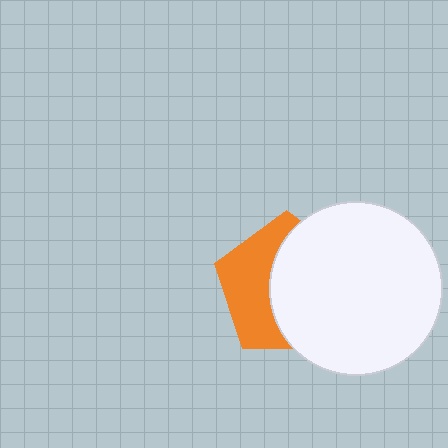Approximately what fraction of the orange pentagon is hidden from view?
Roughly 58% of the orange pentagon is hidden behind the white circle.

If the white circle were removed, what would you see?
You would see the complete orange pentagon.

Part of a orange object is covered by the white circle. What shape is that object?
It is a pentagon.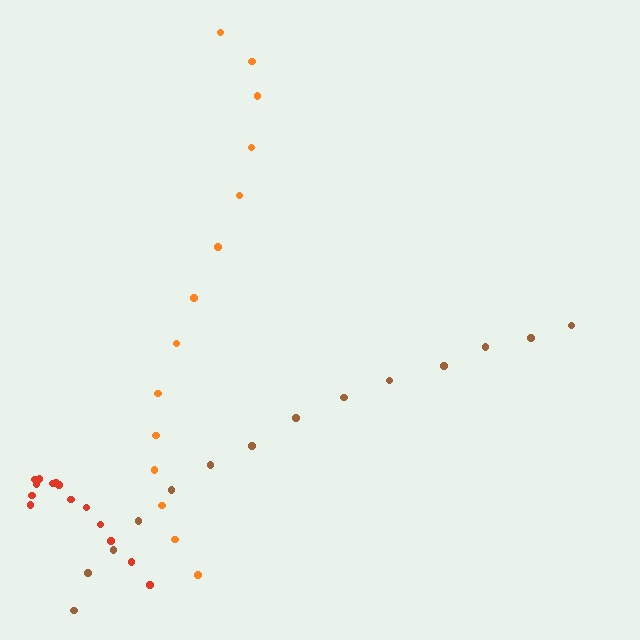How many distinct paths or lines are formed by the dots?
There are 3 distinct paths.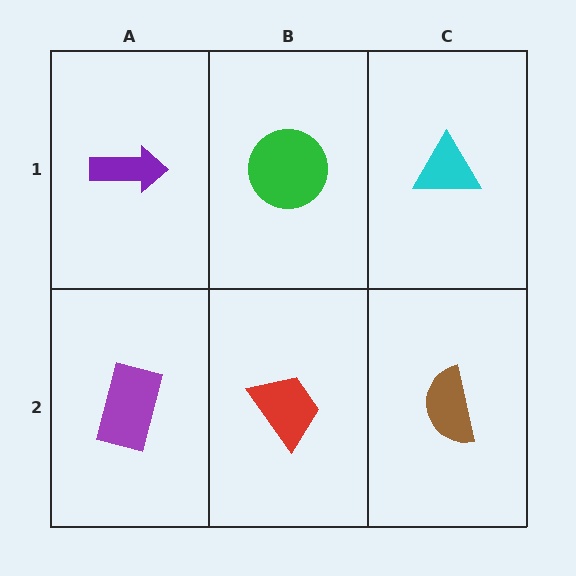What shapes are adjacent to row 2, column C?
A cyan triangle (row 1, column C), a red trapezoid (row 2, column B).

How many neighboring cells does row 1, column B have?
3.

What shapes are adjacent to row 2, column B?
A green circle (row 1, column B), a purple rectangle (row 2, column A), a brown semicircle (row 2, column C).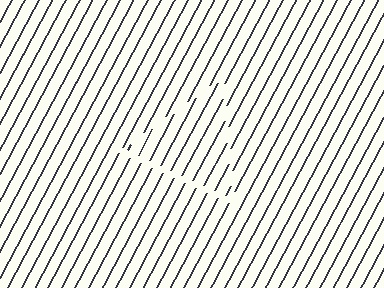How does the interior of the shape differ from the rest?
The interior of the shape contains the same grating, shifted by half a period — the contour is defined by the phase discontinuity where line-ends from the inner and outer gratings abut.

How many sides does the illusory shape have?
3 sides — the line-ends trace a triangle.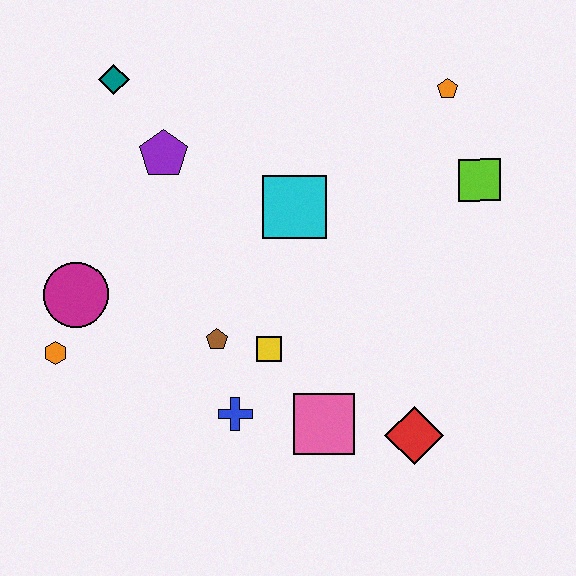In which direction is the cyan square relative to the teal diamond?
The cyan square is to the right of the teal diamond.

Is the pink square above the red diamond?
Yes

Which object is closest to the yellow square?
The brown pentagon is closest to the yellow square.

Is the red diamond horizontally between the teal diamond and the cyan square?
No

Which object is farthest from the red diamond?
The teal diamond is farthest from the red diamond.